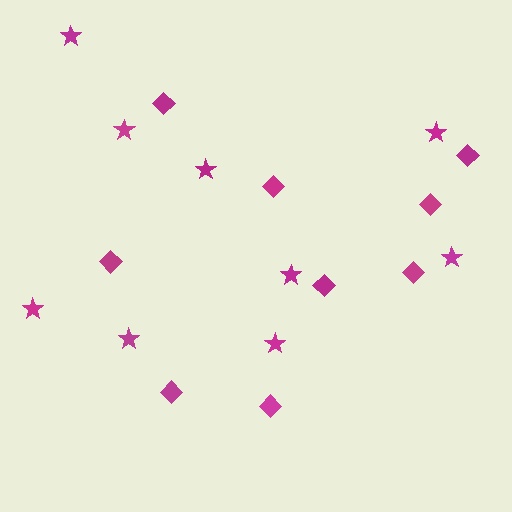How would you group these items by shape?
There are 2 groups: one group of stars (9) and one group of diamonds (9).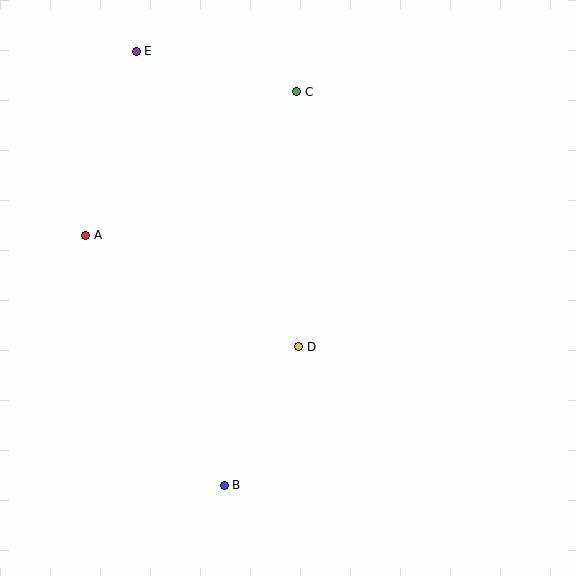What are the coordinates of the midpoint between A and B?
The midpoint between A and B is at (155, 360).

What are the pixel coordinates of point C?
Point C is at (297, 92).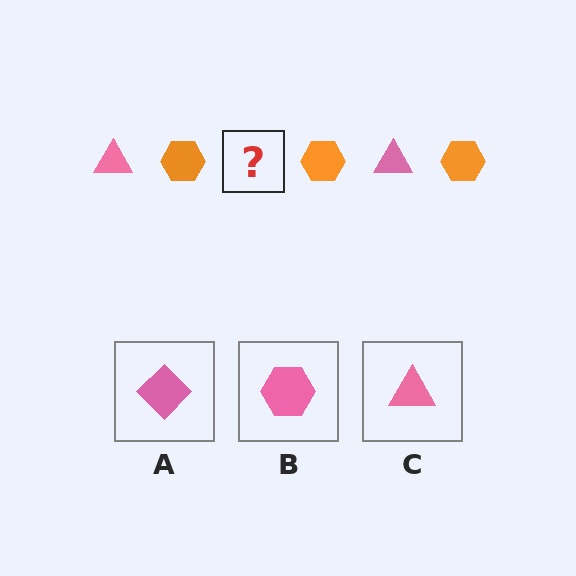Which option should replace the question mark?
Option C.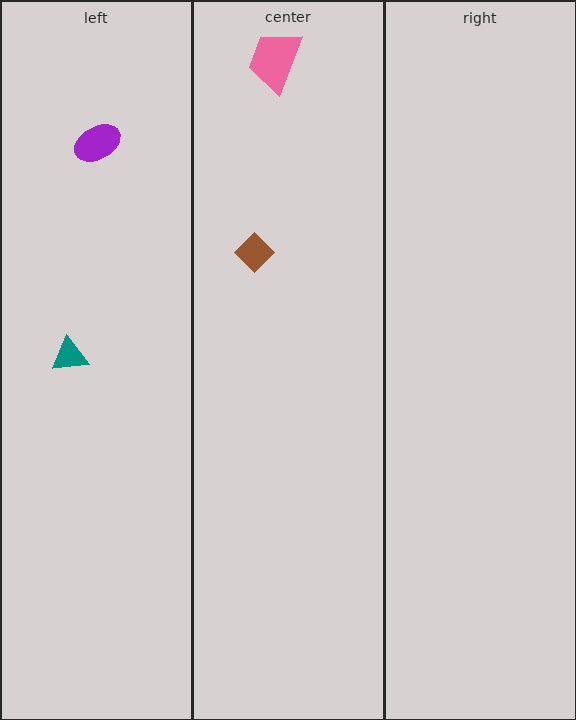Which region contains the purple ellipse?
The left region.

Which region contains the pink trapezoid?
The center region.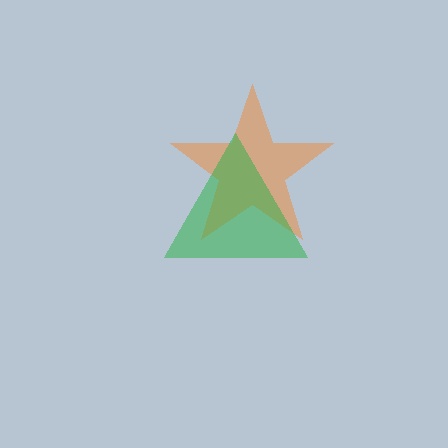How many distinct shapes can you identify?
There are 2 distinct shapes: an orange star, a green triangle.